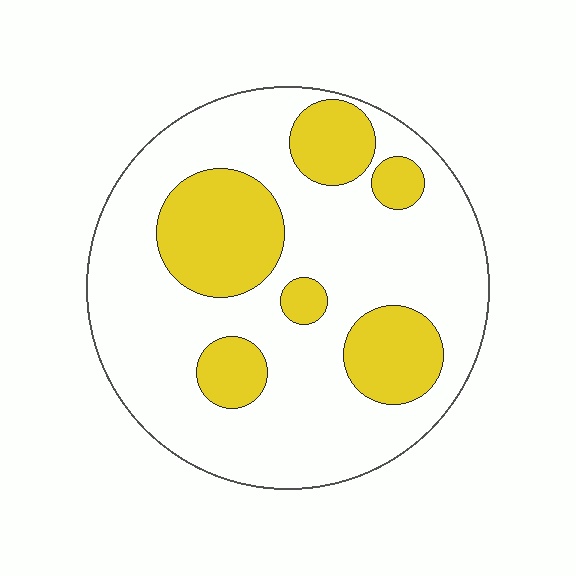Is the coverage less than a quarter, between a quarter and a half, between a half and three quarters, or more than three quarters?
Between a quarter and a half.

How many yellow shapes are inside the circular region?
6.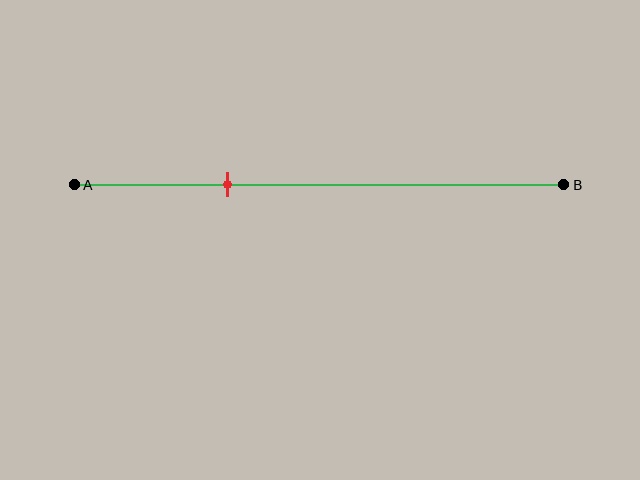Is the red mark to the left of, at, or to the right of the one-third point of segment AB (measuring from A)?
The red mark is approximately at the one-third point of segment AB.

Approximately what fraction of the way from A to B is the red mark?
The red mark is approximately 30% of the way from A to B.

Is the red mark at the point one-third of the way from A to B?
Yes, the mark is approximately at the one-third point.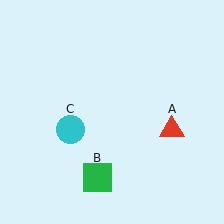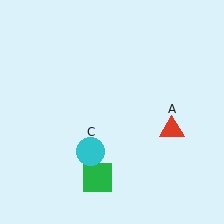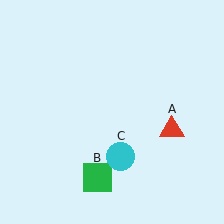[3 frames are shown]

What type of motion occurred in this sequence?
The cyan circle (object C) rotated counterclockwise around the center of the scene.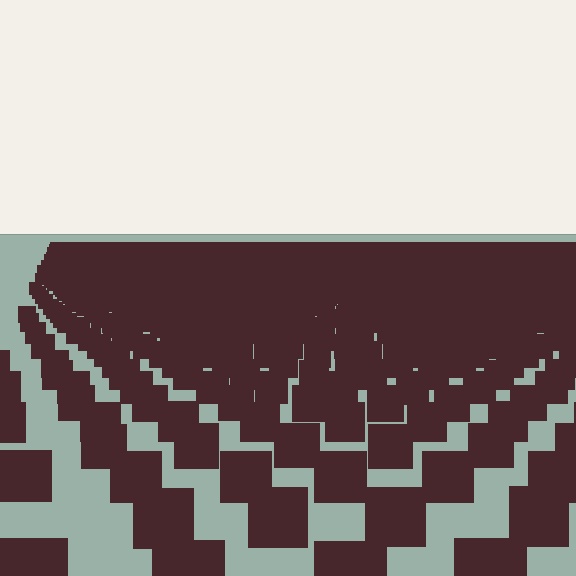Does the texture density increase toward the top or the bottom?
Density increases toward the top.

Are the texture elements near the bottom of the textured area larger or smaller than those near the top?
Larger. Near the bottom, elements are closer to the viewer and appear at a bigger on-screen size.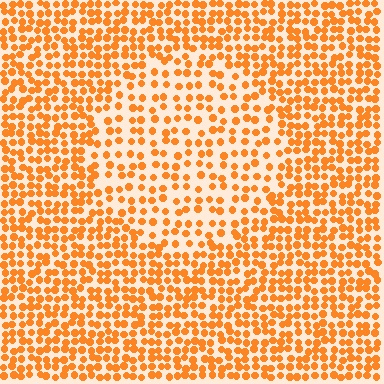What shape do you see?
I see a circle.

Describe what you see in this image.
The image contains small orange elements arranged at two different densities. A circle-shaped region is visible where the elements are less densely packed than the surrounding area.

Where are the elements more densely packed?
The elements are more densely packed outside the circle boundary.